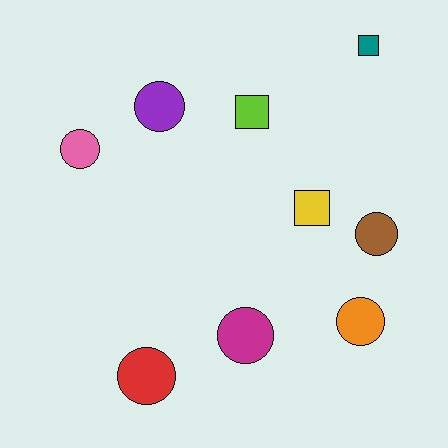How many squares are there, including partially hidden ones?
There are 3 squares.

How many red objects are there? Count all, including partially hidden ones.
There is 1 red object.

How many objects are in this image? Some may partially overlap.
There are 9 objects.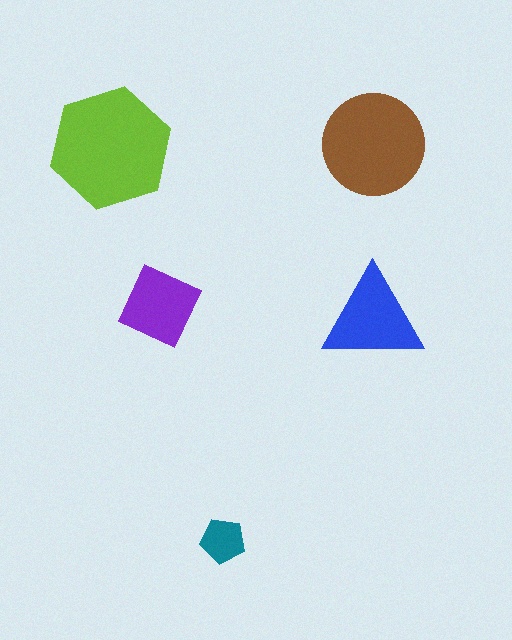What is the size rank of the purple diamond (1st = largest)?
4th.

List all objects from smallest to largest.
The teal pentagon, the purple diamond, the blue triangle, the brown circle, the lime hexagon.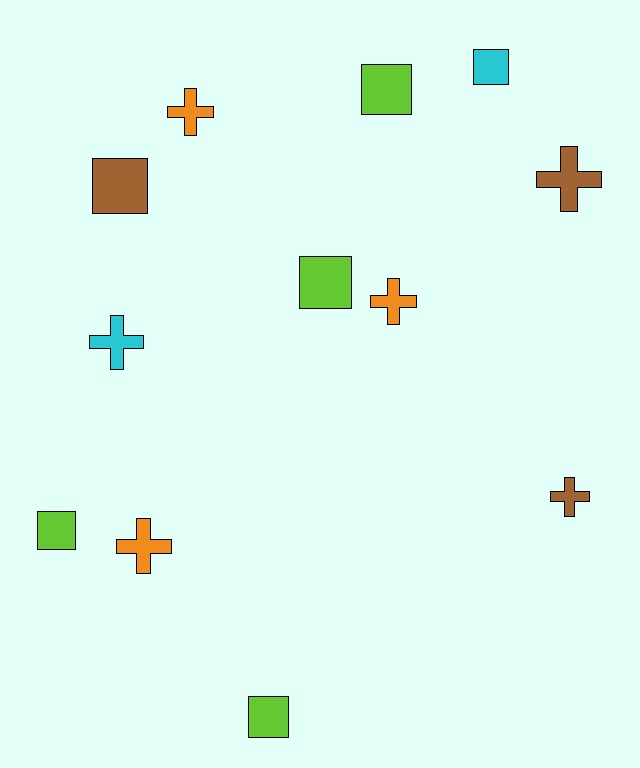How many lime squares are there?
There are 4 lime squares.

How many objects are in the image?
There are 12 objects.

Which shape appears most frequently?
Square, with 6 objects.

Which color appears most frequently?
Lime, with 4 objects.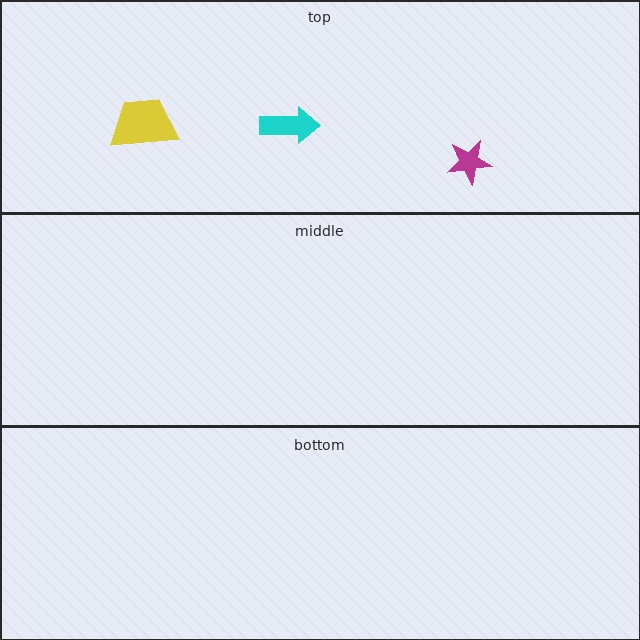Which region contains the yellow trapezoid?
The top region.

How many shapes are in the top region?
3.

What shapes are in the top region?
The cyan arrow, the magenta star, the yellow trapezoid.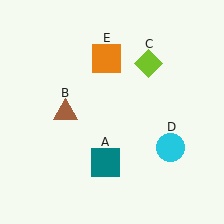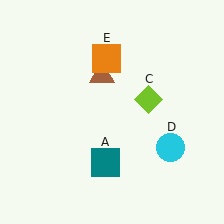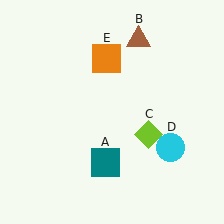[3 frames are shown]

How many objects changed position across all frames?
2 objects changed position: brown triangle (object B), lime diamond (object C).